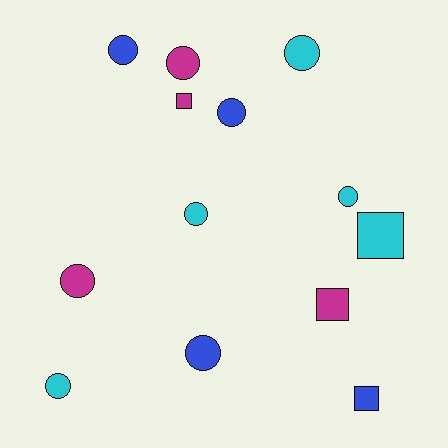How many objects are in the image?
There are 13 objects.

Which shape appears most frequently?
Circle, with 9 objects.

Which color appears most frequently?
Cyan, with 5 objects.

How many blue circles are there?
There are 3 blue circles.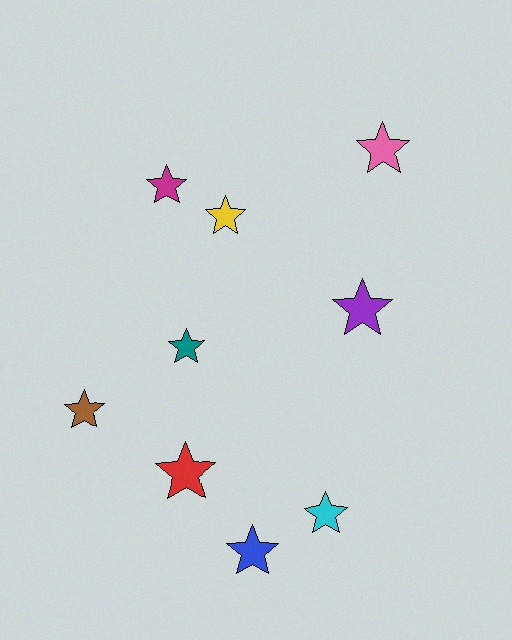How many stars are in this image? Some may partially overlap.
There are 9 stars.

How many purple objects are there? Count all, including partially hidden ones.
There is 1 purple object.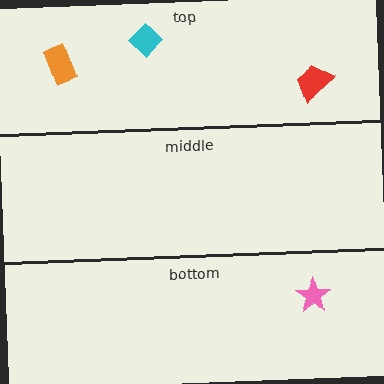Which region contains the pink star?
The bottom region.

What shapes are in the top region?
The orange rectangle, the cyan diamond, the red trapezoid.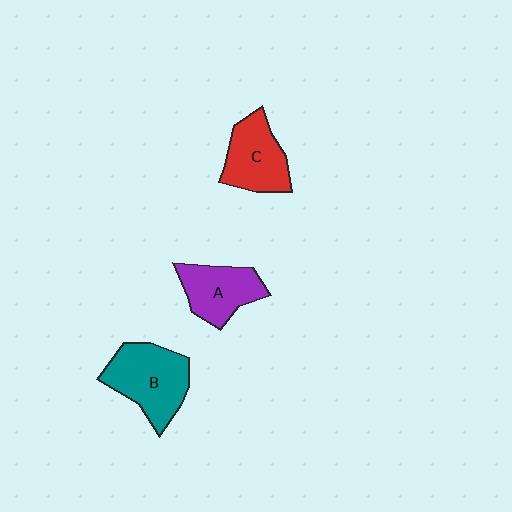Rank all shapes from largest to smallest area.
From largest to smallest: B (teal), C (red), A (purple).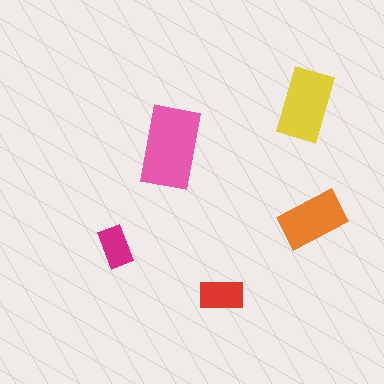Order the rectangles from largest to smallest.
the pink one, the yellow one, the orange one, the red one, the magenta one.